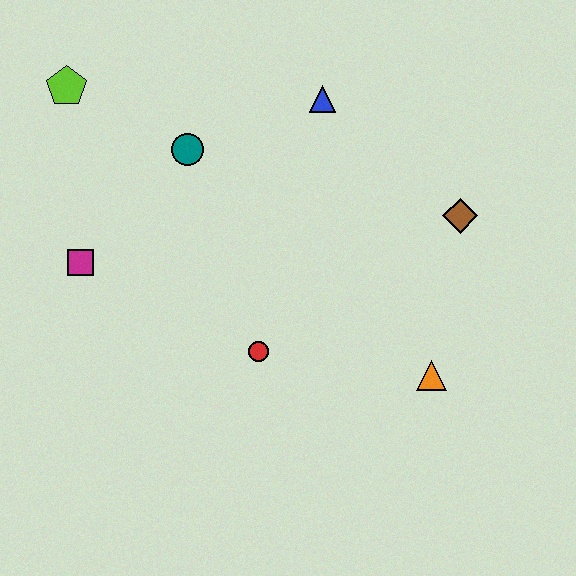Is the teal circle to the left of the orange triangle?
Yes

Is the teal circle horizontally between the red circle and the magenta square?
Yes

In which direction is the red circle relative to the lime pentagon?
The red circle is below the lime pentagon.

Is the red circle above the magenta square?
No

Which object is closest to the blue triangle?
The teal circle is closest to the blue triangle.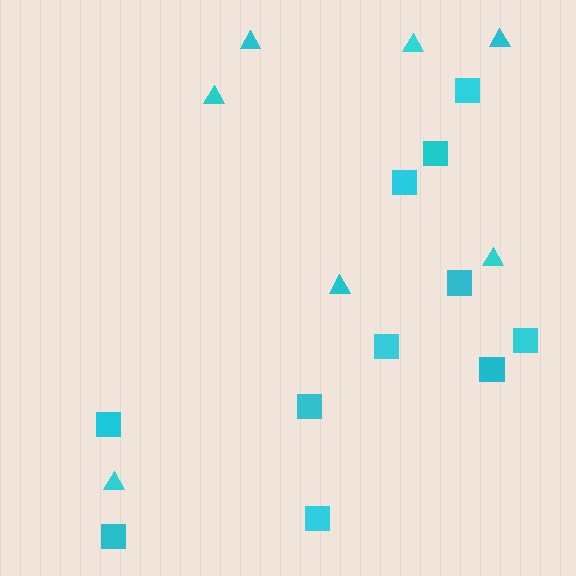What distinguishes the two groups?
There are 2 groups: one group of squares (11) and one group of triangles (7).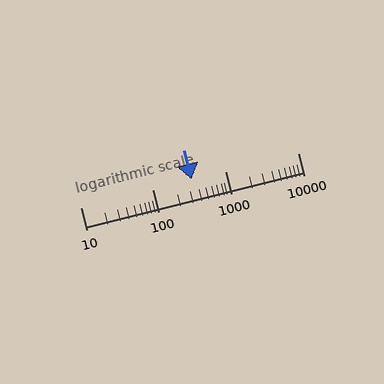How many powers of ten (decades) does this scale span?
The scale spans 3 decades, from 10 to 10000.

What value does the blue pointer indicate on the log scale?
The pointer indicates approximately 340.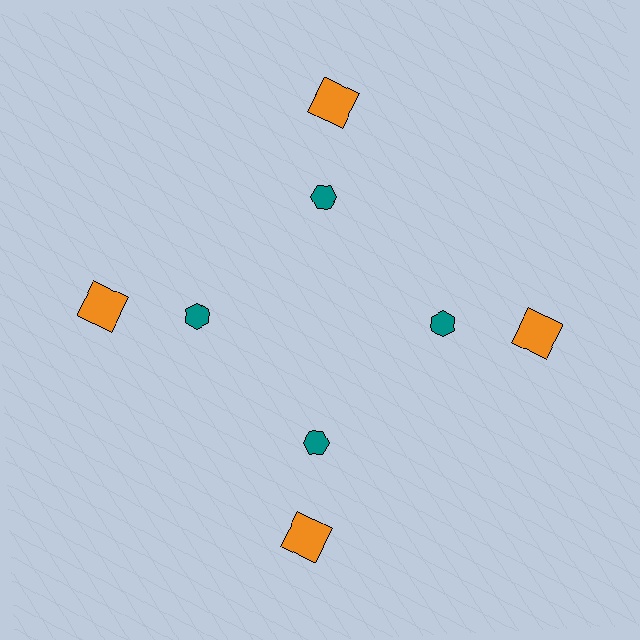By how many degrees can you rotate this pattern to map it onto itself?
The pattern maps onto itself every 90 degrees of rotation.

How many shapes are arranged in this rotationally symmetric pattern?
There are 8 shapes, arranged in 4 groups of 2.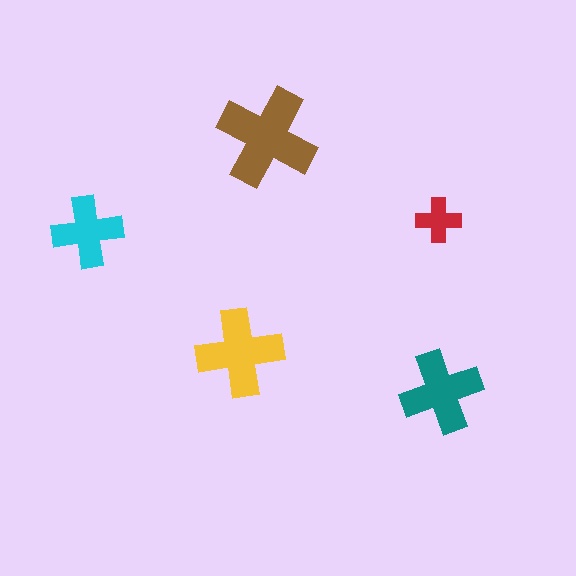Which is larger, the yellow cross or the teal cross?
The yellow one.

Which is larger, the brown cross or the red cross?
The brown one.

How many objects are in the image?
There are 5 objects in the image.